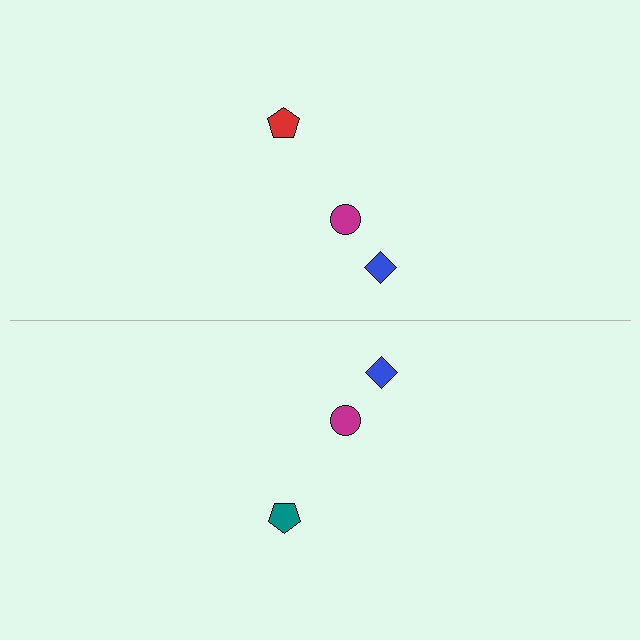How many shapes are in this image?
There are 6 shapes in this image.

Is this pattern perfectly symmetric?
No, the pattern is not perfectly symmetric. The teal pentagon on the bottom side breaks the symmetry — its mirror counterpart is red.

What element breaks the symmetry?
The teal pentagon on the bottom side breaks the symmetry — its mirror counterpart is red.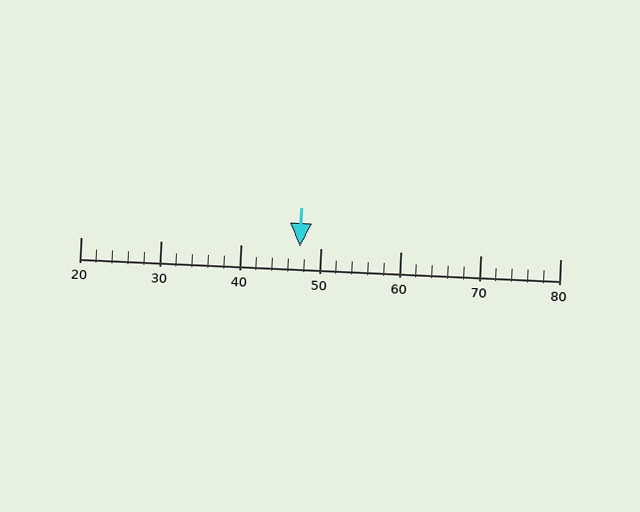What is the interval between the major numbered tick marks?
The major tick marks are spaced 10 units apart.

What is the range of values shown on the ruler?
The ruler shows values from 20 to 80.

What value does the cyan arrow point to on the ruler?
The cyan arrow points to approximately 47.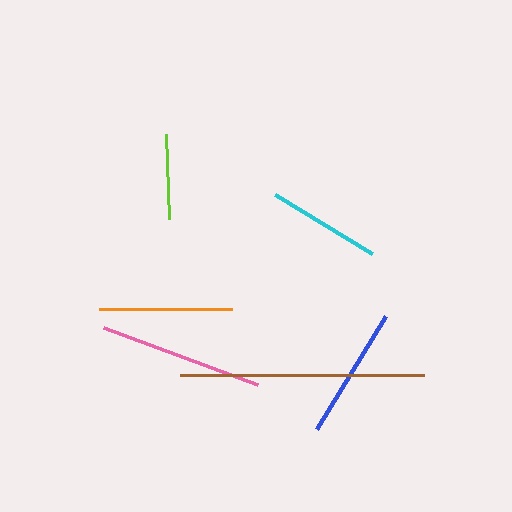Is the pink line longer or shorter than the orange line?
The pink line is longer than the orange line.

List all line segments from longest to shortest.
From longest to shortest: brown, pink, orange, blue, cyan, lime.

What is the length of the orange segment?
The orange segment is approximately 133 pixels long.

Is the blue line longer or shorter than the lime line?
The blue line is longer than the lime line.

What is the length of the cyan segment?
The cyan segment is approximately 113 pixels long.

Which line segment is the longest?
The brown line is the longest at approximately 244 pixels.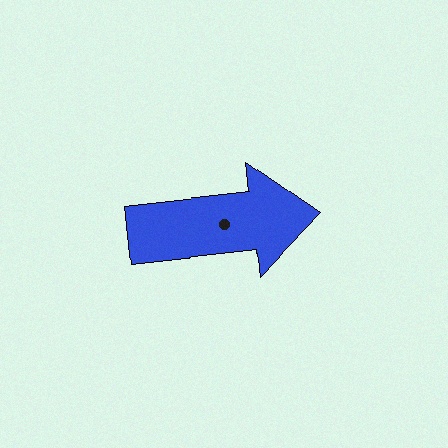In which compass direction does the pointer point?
East.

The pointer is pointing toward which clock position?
Roughly 3 o'clock.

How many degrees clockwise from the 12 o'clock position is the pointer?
Approximately 84 degrees.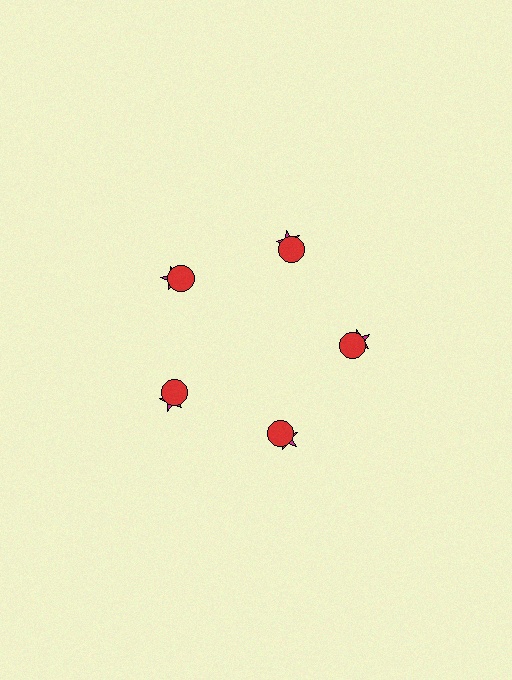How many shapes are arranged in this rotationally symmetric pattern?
There are 10 shapes, arranged in 5 groups of 2.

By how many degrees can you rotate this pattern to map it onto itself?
The pattern maps onto itself every 72 degrees of rotation.